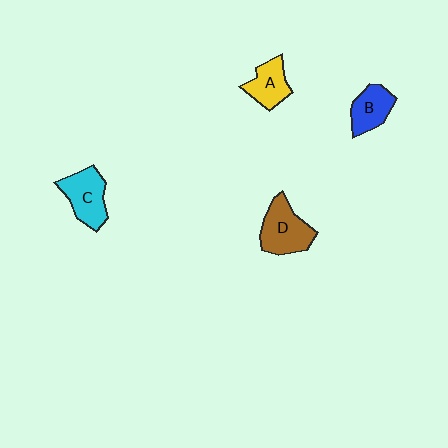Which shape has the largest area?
Shape D (brown).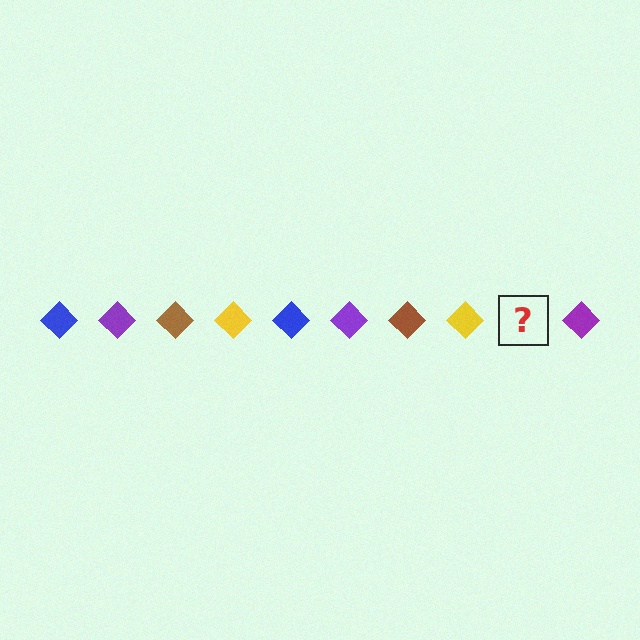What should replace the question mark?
The question mark should be replaced with a blue diamond.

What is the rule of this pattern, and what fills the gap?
The rule is that the pattern cycles through blue, purple, brown, yellow diamonds. The gap should be filled with a blue diamond.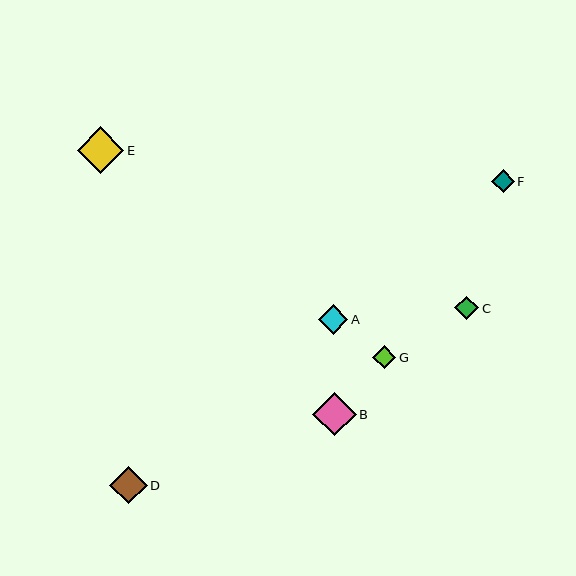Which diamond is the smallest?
Diamond F is the smallest with a size of approximately 22 pixels.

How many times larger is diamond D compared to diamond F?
Diamond D is approximately 1.7 times the size of diamond F.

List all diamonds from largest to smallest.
From largest to smallest: E, B, D, A, C, G, F.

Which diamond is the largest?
Diamond E is the largest with a size of approximately 47 pixels.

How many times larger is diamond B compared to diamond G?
Diamond B is approximately 1.9 times the size of diamond G.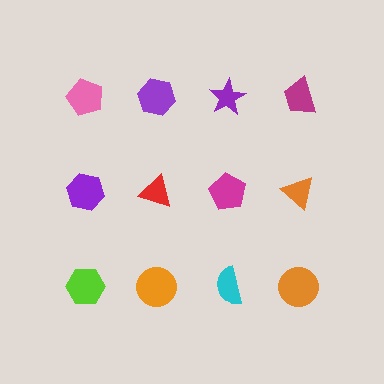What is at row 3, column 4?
An orange circle.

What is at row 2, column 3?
A magenta pentagon.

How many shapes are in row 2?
4 shapes.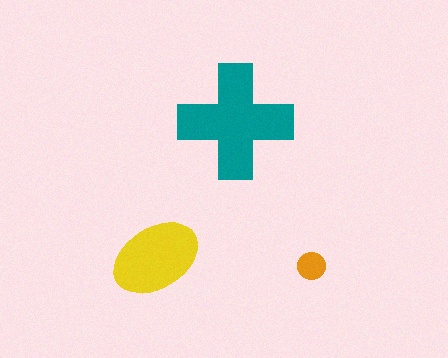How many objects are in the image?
There are 3 objects in the image.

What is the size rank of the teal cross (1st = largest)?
1st.